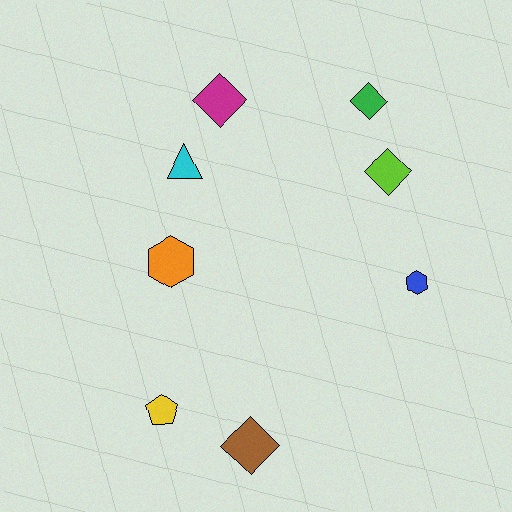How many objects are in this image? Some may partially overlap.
There are 8 objects.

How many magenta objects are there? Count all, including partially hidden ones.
There is 1 magenta object.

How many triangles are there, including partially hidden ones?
There is 1 triangle.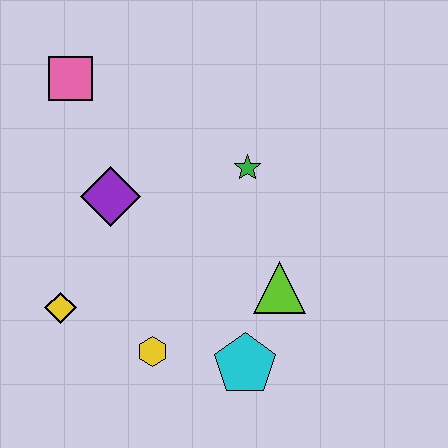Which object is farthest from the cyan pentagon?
The pink square is farthest from the cyan pentagon.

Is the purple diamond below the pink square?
Yes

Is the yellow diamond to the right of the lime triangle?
No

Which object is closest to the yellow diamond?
The yellow hexagon is closest to the yellow diamond.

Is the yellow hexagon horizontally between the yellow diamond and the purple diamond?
No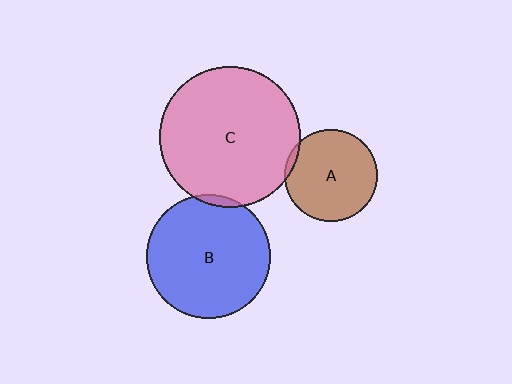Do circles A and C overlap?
Yes.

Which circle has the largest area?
Circle C (pink).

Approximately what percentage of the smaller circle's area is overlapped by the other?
Approximately 5%.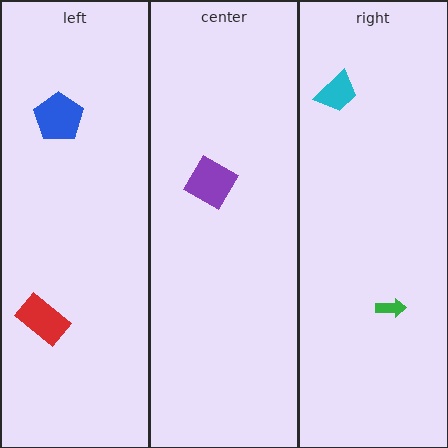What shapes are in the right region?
The green arrow, the cyan trapezoid.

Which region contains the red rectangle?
The left region.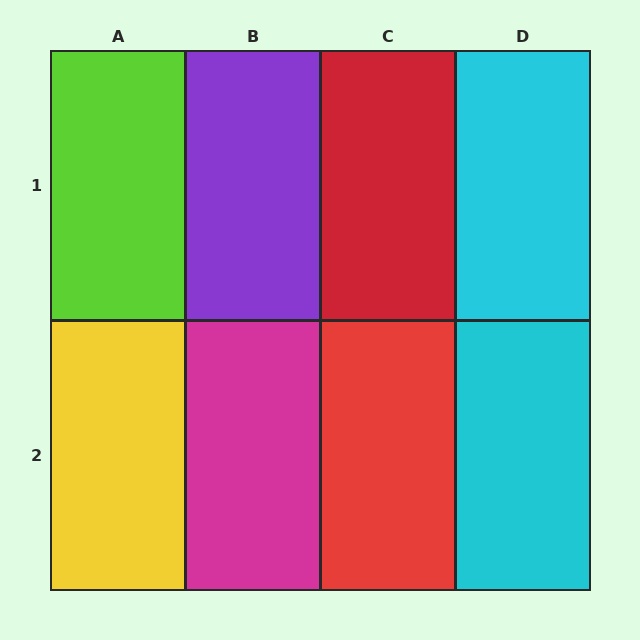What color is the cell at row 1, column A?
Lime.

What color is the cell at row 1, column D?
Cyan.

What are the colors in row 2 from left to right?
Yellow, magenta, red, cyan.